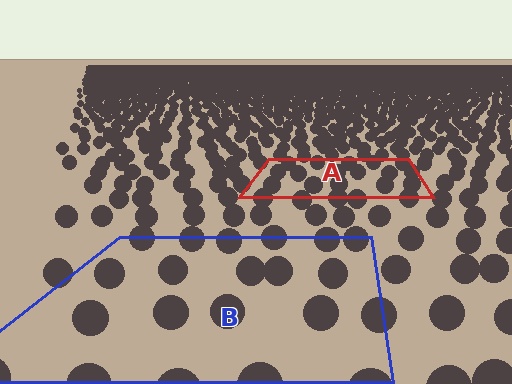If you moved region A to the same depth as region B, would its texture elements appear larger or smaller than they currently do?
They would appear larger. At a closer depth, the same texture elements are projected at a bigger on-screen size.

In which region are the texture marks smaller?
The texture marks are smaller in region A, because it is farther away.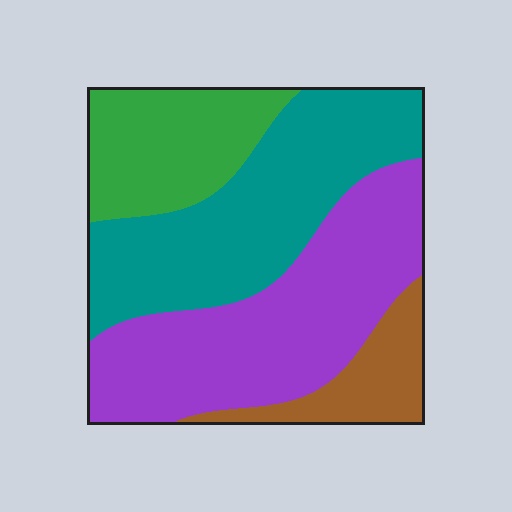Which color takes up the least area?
Brown, at roughly 10%.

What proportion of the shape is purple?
Purple covers roughly 35% of the shape.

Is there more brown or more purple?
Purple.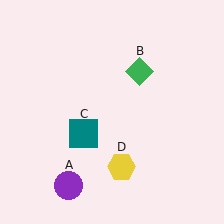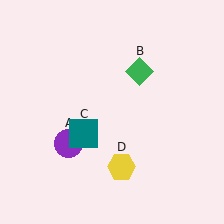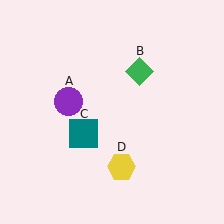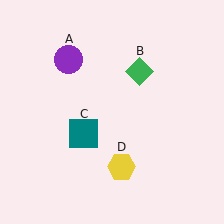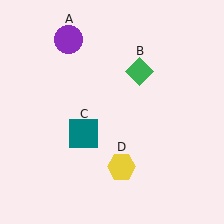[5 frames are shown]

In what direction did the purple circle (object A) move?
The purple circle (object A) moved up.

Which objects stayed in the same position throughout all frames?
Green diamond (object B) and teal square (object C) and yellow hexagon (object D) remained stationary.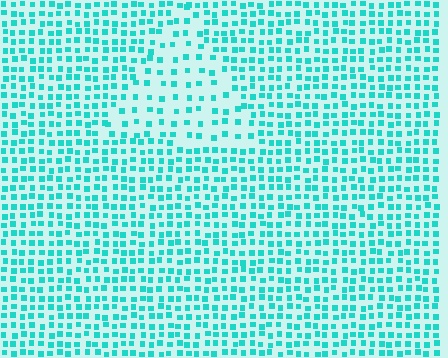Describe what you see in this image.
The image contains small cyan elements arranged at two different densities. A triangle-shaped region is visible where the elements are less densely packed than the surrounding area.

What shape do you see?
I see a triangle.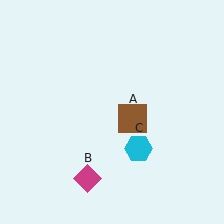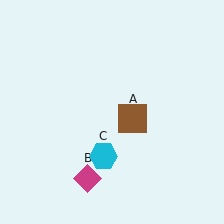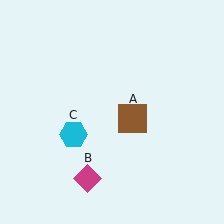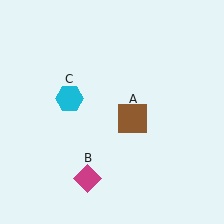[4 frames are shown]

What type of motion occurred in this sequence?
The cyan hexagon (object C) rotated clockwise around the center of the scene.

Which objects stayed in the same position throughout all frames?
Brown square (object A) and magenta diamond (object B) remained stationary.